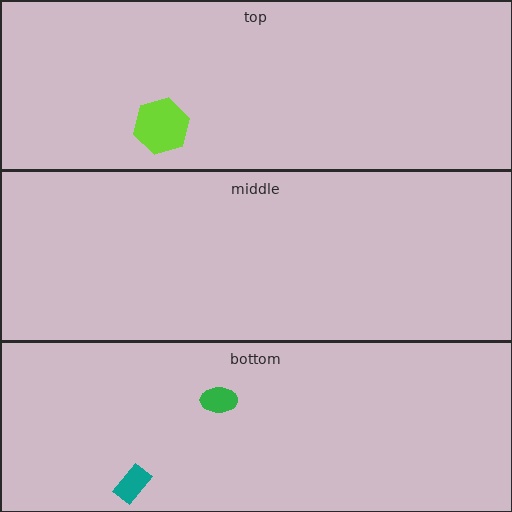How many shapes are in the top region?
1.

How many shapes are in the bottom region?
2.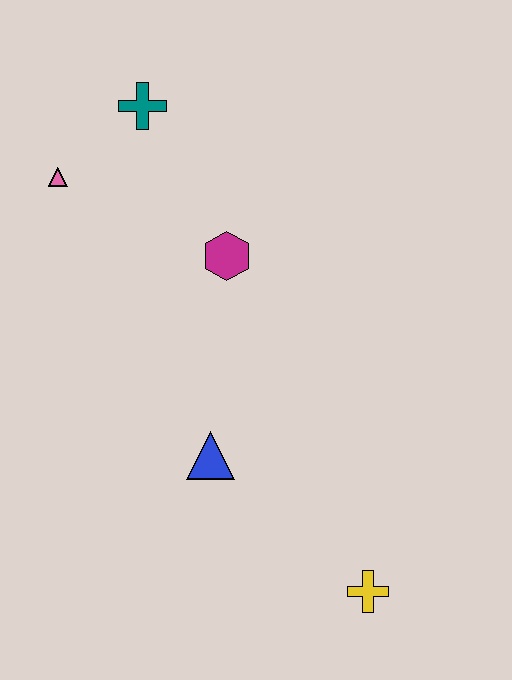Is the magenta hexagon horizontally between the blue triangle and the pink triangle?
No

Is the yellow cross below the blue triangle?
Yes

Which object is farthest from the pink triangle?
The yellow cross is farthest from the pink triangle.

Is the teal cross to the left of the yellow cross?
Yes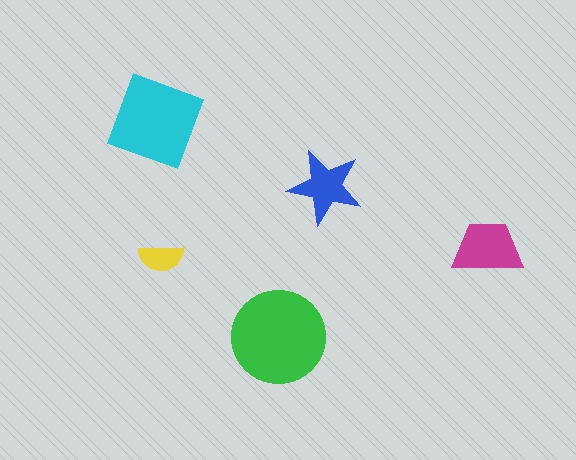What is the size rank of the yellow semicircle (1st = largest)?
5th.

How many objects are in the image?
There are 5 objects in the image.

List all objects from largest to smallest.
The green circle, the cyan diamond, the magenta trapezoid, the blue star, the yellow semicircle.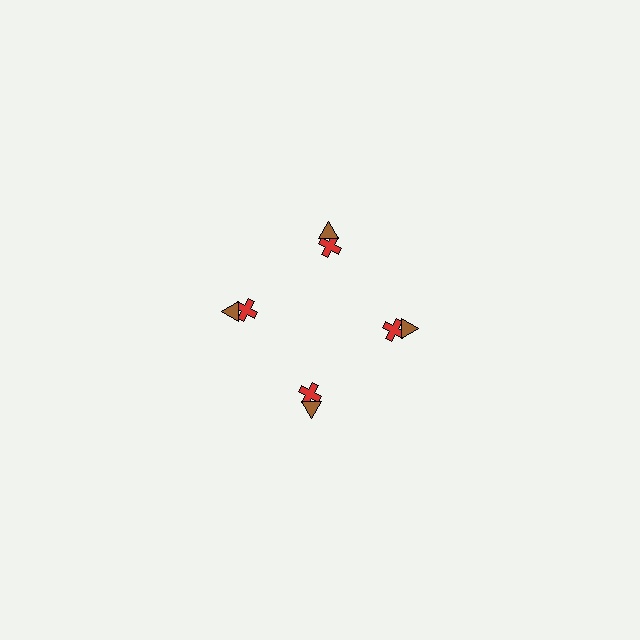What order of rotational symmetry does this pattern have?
This pattern has 4-fold rotational symmetry.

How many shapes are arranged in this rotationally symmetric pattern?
There are 8 shapes, arranged in 4 groups of 2.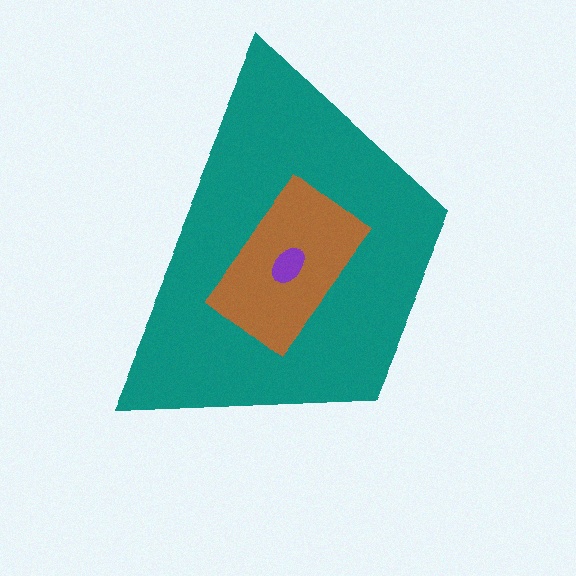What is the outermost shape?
The teal trapezoid.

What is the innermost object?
The purple ellipse.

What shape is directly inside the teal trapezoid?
The brown rectangle.